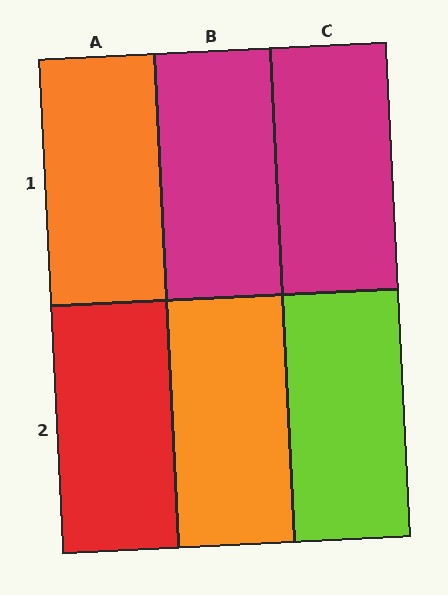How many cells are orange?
2 cells are orange.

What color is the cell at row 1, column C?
Magenta.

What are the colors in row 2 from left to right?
Red, orange, lime.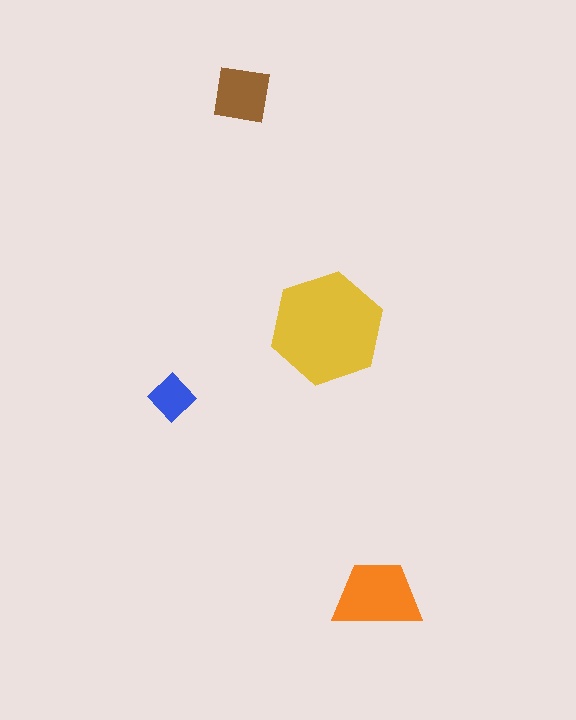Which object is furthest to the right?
The orange trapezoid is rightmost.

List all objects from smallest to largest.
The blue diamond, the brown square, the orange trapezoid, the yellow hexagon.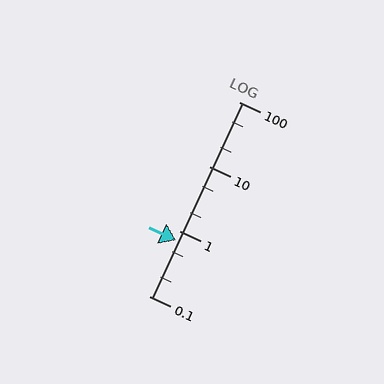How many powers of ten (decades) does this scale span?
The scale spans 3 decades, from 0.1 to 100.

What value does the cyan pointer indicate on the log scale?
The pointer indicates approximately 0.72.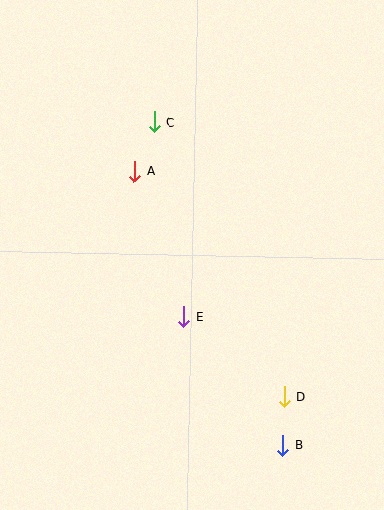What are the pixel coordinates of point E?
Point E is at (183, 316).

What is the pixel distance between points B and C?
The distance between B and C is 348 pixels.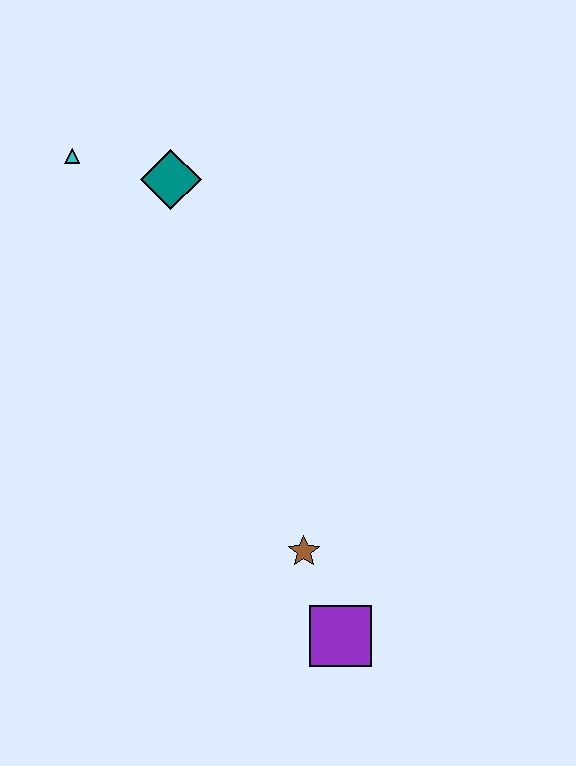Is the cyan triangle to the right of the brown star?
No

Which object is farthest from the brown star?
The cyan triangle is farthest from the brown star.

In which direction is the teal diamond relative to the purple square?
The teal diamond is above the purple square.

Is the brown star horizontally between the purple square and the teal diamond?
Yes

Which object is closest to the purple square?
The brown star is closest to the purple square.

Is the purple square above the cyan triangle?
No